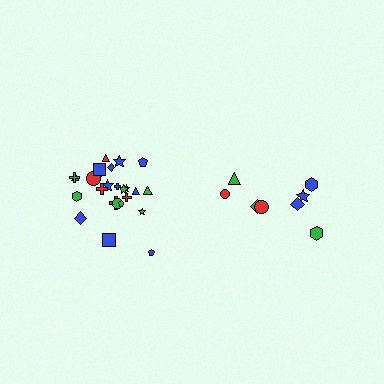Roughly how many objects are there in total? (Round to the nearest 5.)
Roughly 35 objects in total.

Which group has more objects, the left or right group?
The left group.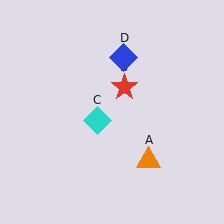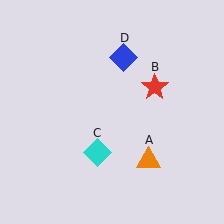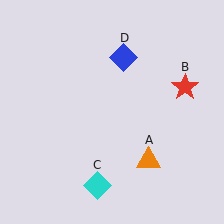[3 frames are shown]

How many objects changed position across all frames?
2 objects changed position: red star (object B), cyan diamond (object C).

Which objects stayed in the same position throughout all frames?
Orange triangle (object A) and blue diamond (object D) remained stationary.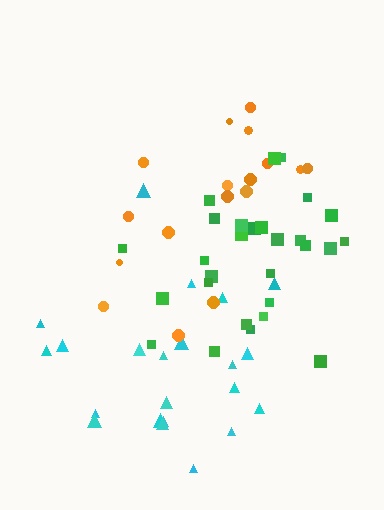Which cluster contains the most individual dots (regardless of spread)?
Green (28).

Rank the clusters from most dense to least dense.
green, cyan, orange.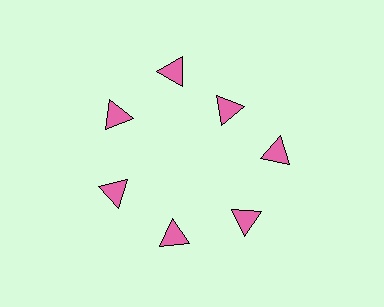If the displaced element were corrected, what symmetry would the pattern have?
It would have 7-fold rotational symmetry — the pattern would map onto itself every 51 degrees.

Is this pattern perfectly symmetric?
No. The 7 pink triangles are arranged in a ring, but one element near the 1 o'clock position is pulled inward toward the center, breaking the 7-fold rotational symmetry.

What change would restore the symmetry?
The symmetry would be restored by moving it outward, back onto the ring so that all 7 triangles sit at equal angles and equal distance from the center.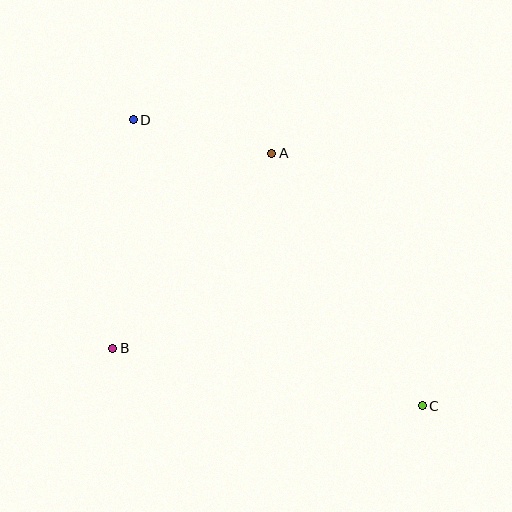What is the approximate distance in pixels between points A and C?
The distance between A and C is approximately 294 pixels.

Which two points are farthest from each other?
Points C and D are farthest from each other.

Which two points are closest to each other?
Points A and D are closest to each other.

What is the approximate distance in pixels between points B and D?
The distance between B and D is approximately 229 pixels.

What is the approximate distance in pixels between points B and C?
The distance between B and C is approximately 315 pixels.